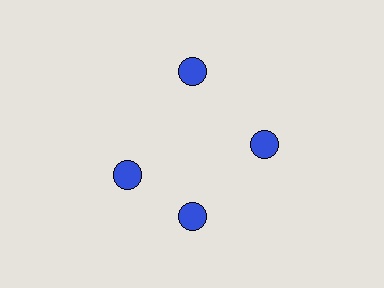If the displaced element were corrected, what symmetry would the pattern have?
It would have 4-fold rotational symmetry — the pattern would map onto itself every 90 degrees.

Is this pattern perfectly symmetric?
No. The 4 blue circles are arranged in a ring, but one element near the 9 o'clock position is rotated out of alignment along the ring, breaking the 4-fold rotational symmetry.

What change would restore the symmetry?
The symmetry would be restored by rotating it back into even spacing with its neighbors so that all 4 circles sit at equal angles and equal distance from the center.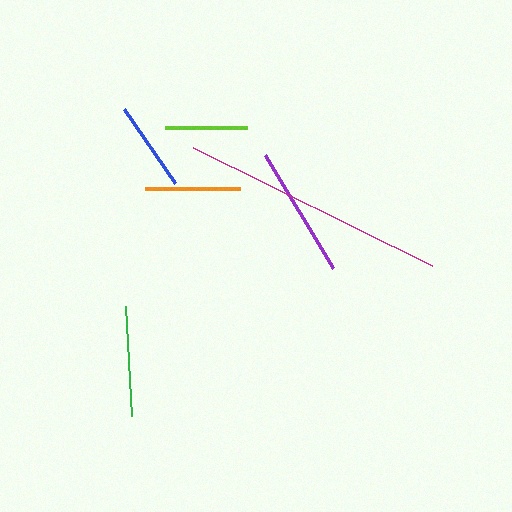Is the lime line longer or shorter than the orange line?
The orange line is longer than the lime line.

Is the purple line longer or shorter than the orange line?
The purple line is longer than the orange line.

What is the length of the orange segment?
The orange segment is approximately 95 pixels long.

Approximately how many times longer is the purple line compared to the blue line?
The purple line is approximately 1.5 times the length of the blue line.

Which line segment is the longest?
The magenta line is the longest at approximately 267 pixels.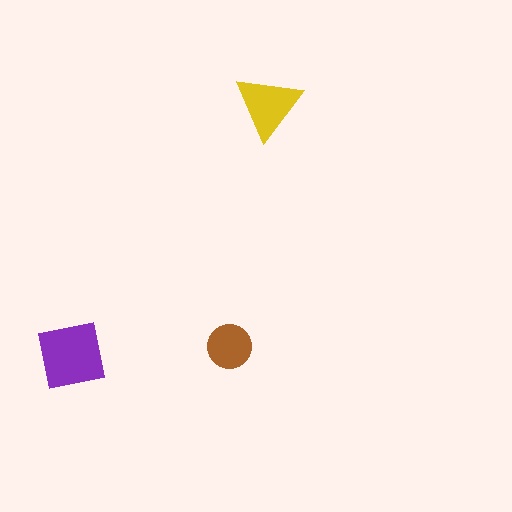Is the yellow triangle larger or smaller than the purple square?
Smaller.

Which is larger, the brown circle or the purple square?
The purple square.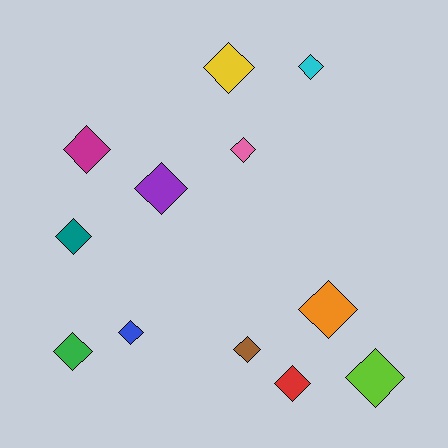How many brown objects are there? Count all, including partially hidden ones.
There is 1 brown object.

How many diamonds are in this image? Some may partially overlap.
There are 12 diamonds.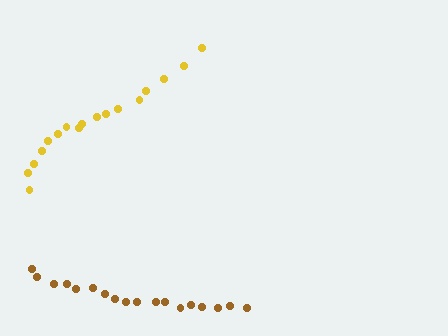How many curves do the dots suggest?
There are 2 distinct paths.